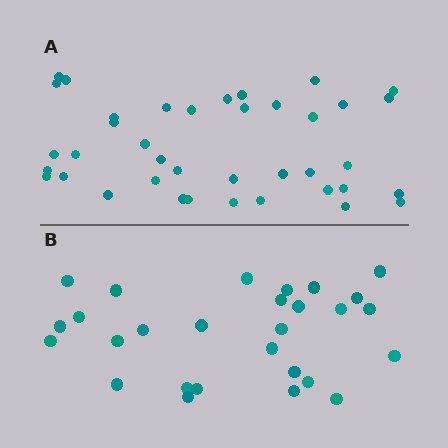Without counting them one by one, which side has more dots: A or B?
Region A (the top region) has more dots.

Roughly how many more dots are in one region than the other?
Region A has roughly 12 or so more dots than region B.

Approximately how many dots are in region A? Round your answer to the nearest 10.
About 40 dots. (The exact count is 39, which rounds to 40.)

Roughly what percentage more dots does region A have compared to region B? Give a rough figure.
About 40% more.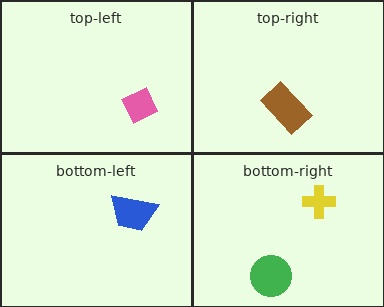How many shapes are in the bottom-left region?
1.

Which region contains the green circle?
The bottom-right region.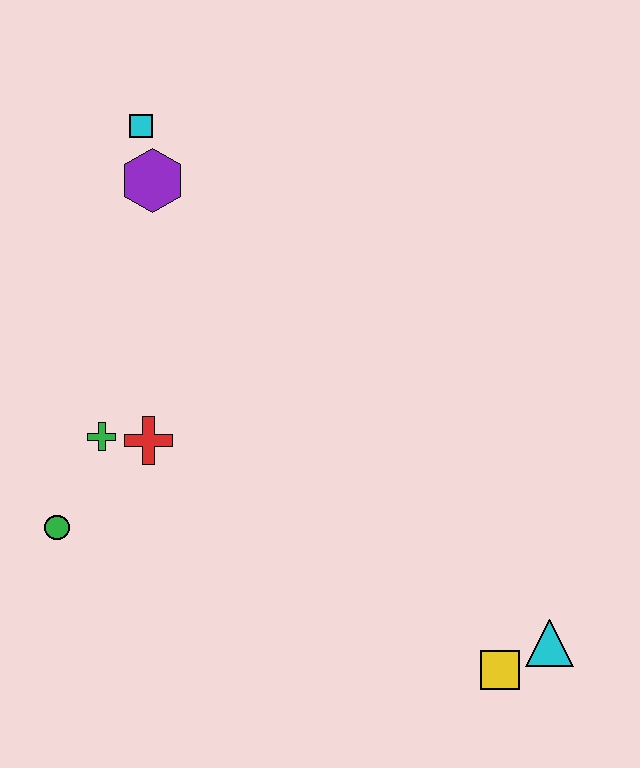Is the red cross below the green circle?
No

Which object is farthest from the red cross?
The cyan triangle is farthest from the red cross.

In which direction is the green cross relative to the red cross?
The green cross is to the left of the red cross.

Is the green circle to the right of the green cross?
No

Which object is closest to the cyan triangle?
The yellow square is closest to the cyan triangle.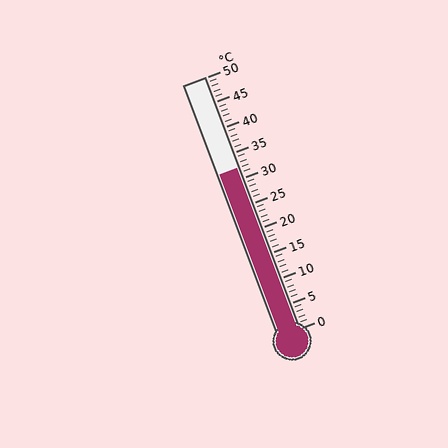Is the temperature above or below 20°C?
The temperature is above 20°C.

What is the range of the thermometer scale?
The thermometer scale ranges from 0°C to 50°C.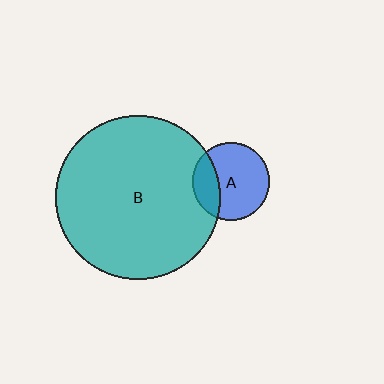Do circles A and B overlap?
Yes.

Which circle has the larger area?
Circle B (teal).